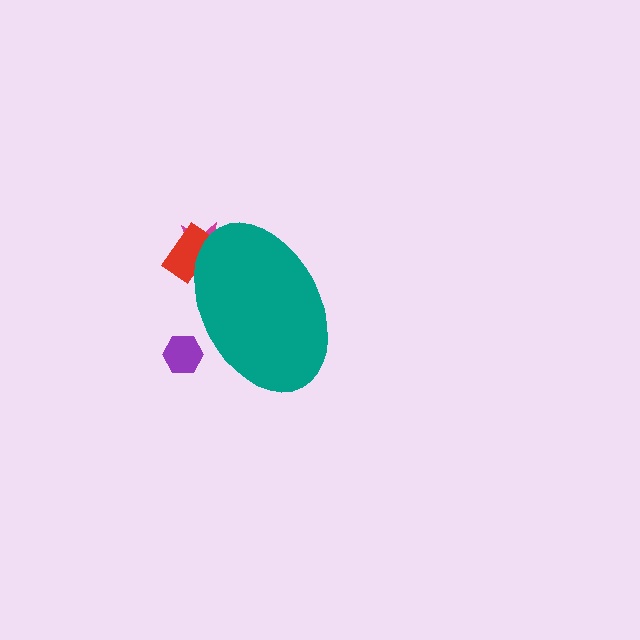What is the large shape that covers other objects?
A teal ellipse.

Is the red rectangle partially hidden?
Yes, the red rectangle is partially hidden behind the teal ellipse.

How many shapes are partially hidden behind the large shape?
3 shapes are partially hidden.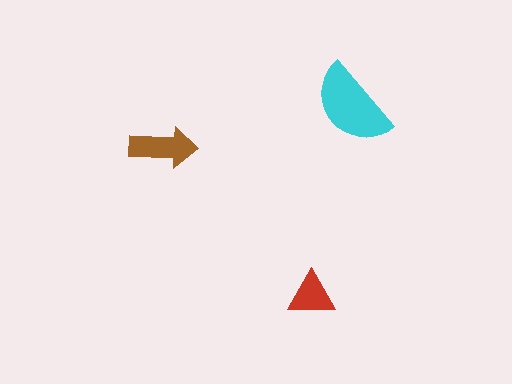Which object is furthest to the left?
The brown arrow is leftmost.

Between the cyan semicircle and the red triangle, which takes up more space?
The cyan semicircle.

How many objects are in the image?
There are 3 objects in the image.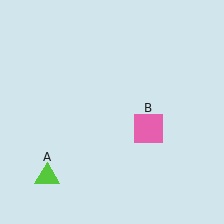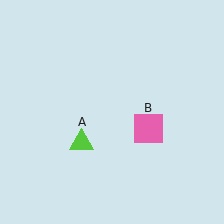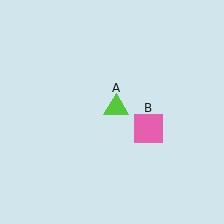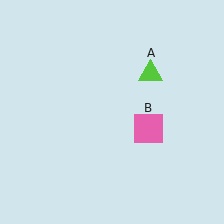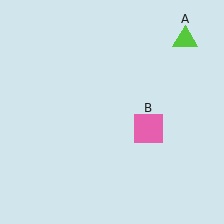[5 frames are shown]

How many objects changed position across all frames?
1 object changed position: lime triangle (object A).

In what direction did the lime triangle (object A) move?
The lime triangle (object A) moved up and to the right.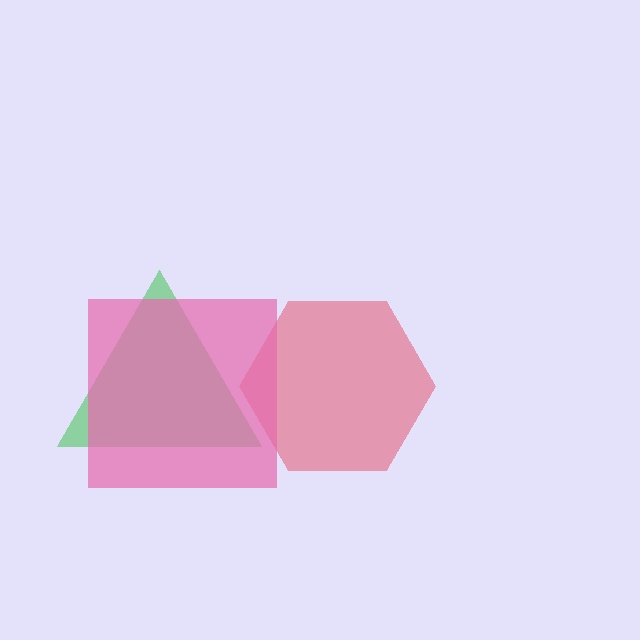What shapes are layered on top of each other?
The layered shapes are: a green triangle, a red hexagon, a pink square.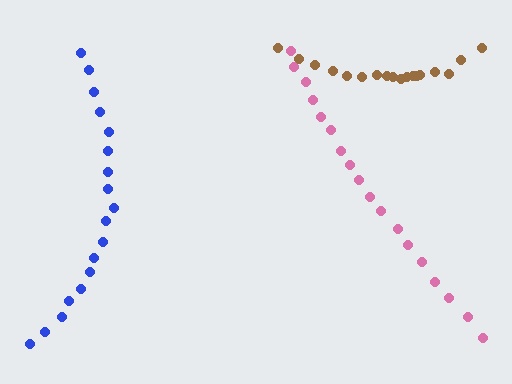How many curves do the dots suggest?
There are 3 distinct paths.